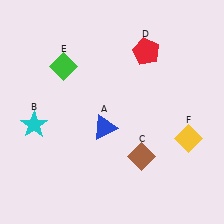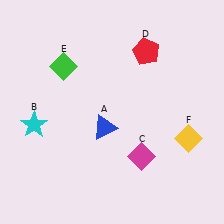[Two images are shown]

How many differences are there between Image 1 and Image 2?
There is 1 difference between the two images.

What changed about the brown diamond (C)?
In Image 1, C is brown. In Image 2, it changed to magenta.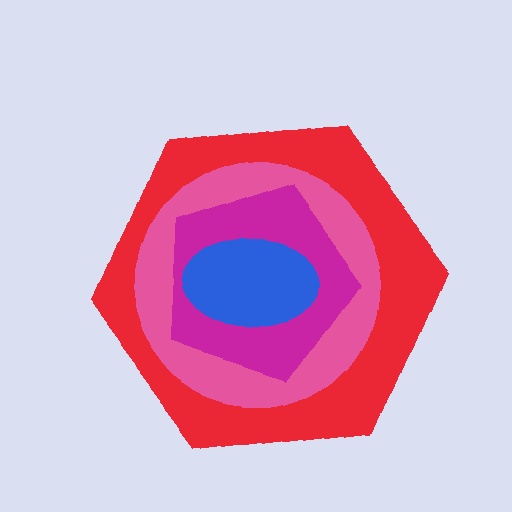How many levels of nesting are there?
4.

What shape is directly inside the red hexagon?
The pink circle.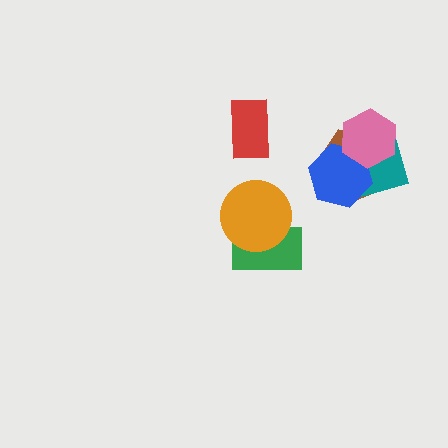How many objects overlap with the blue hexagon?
3 objects overlap with the blue hexagon.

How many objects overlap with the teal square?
3 objects overlap with the teal square.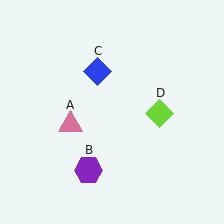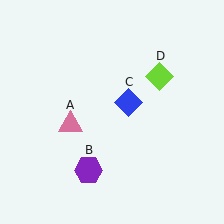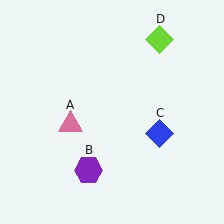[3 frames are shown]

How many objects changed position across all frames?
2 objects changed position: blue diamond (object C), lime diamond (object D).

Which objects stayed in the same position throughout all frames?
Pink triangle (object A) and purple hexagon (object B) remained stationary.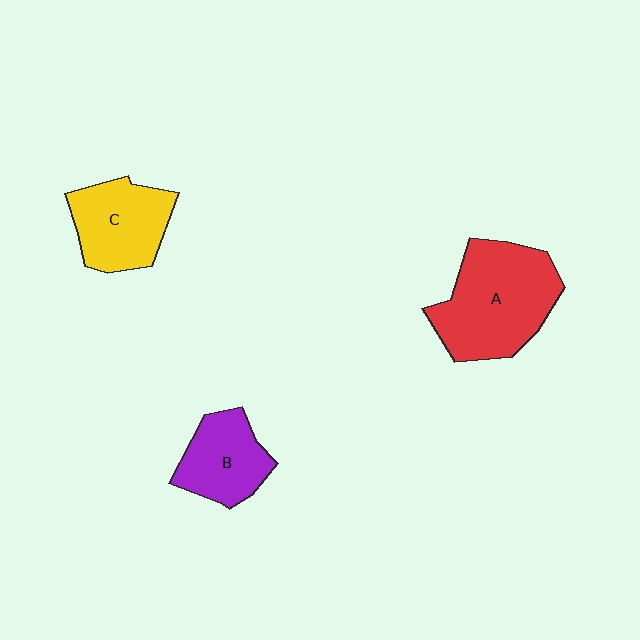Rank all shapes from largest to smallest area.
From largest to smallest: A (red), C (yellow), B (purple).